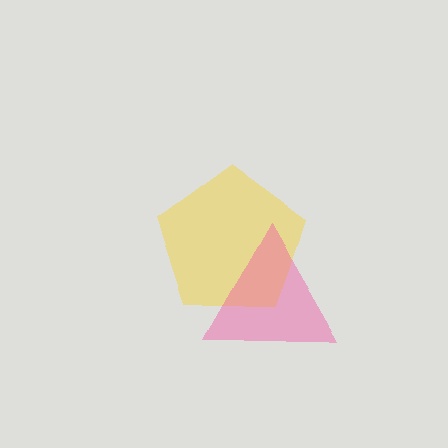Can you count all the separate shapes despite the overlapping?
Yes, there are 2 separate shapes.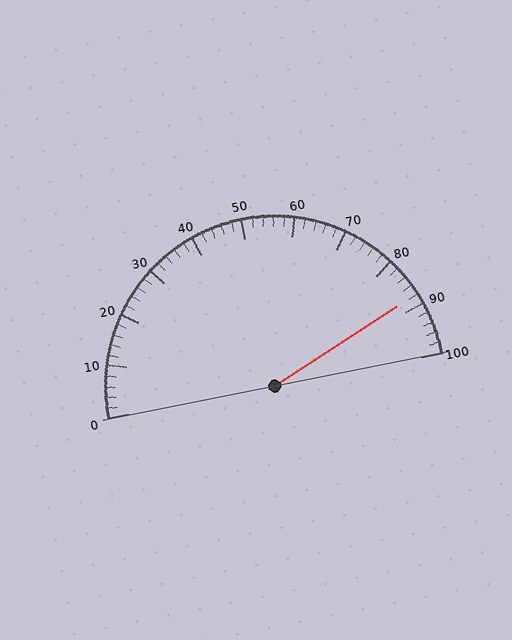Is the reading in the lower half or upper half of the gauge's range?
The reading is in the upper half of the range (0 to 100).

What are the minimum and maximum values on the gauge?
The gauge ranges from 0 to 100.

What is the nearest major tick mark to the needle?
The nearest major tick mark is 90.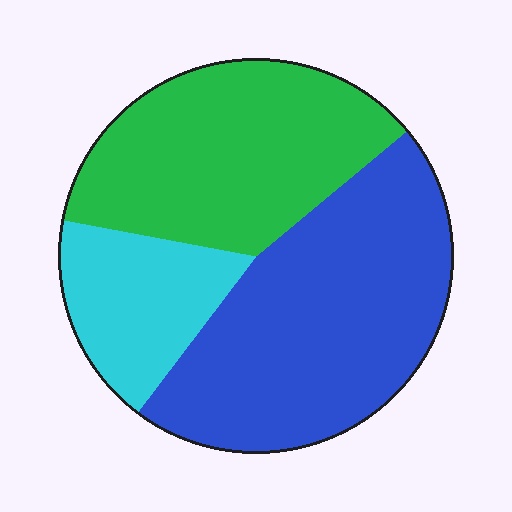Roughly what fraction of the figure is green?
Green takes up about three eighths (3/8) of the figure.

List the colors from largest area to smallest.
From largest to smallest: blue, green, cyan.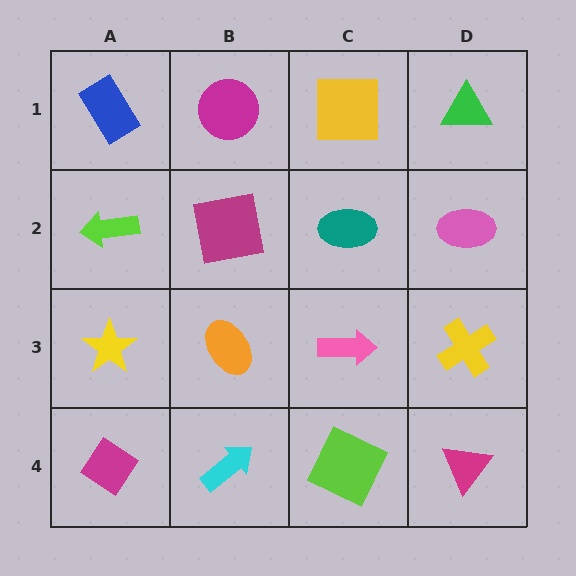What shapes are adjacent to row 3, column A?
A lime arrow (row 2, column A), a magenta diamond (row 4, column A), an orange ellipse (row 3, column B).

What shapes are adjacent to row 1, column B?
A magenta square (row 2, column B), a blue rectangle (row 1, column A), a yellow square (row 1, column C).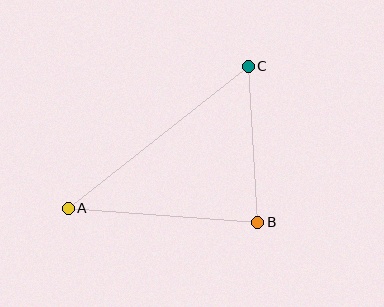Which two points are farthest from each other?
Points A and C are farthest from each other.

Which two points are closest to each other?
Points B and C are closest to each other.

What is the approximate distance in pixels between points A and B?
The distance between A and B is approximately 190 pixels.